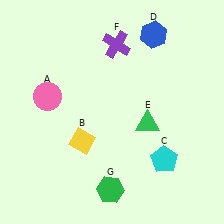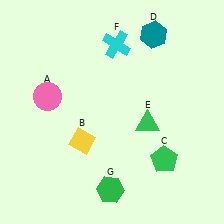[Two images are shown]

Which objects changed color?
C changed from cyan to green. D changed from blue to teal. F changed from purple to cyan.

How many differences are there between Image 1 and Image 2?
There are 3 differences between the two images.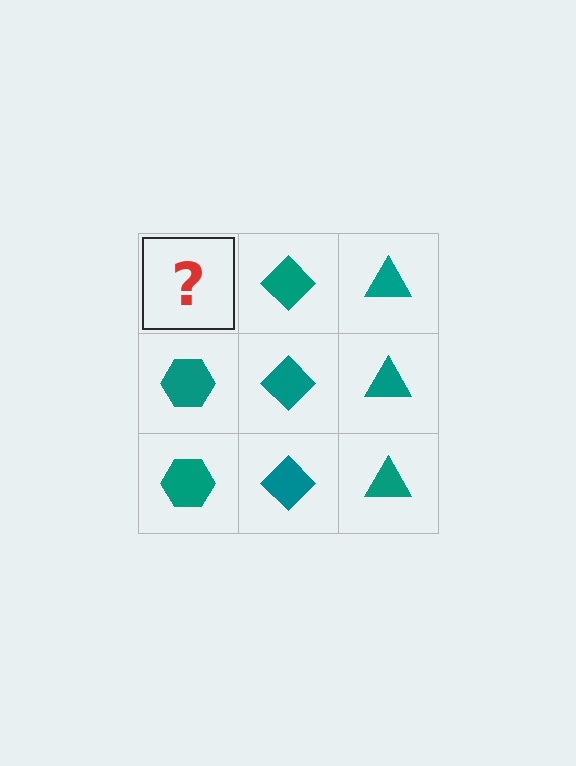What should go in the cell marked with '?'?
The missing cell should contain a teal hexagon.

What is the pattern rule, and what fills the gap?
The rule is that each column has a consistent shape. The gap should be filled with a teal hexagon.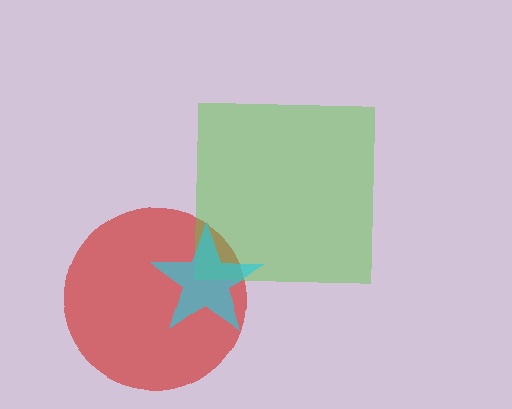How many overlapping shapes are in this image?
There are 3 overlapping shapes in the image.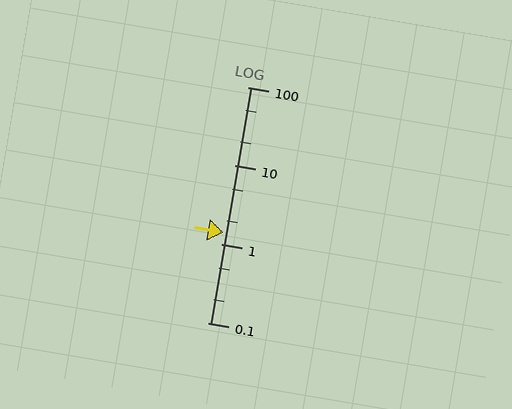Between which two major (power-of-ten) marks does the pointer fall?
The pointer is between 1 and 10.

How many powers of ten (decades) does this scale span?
The scale spans 3 decades, from 0.1 to 100.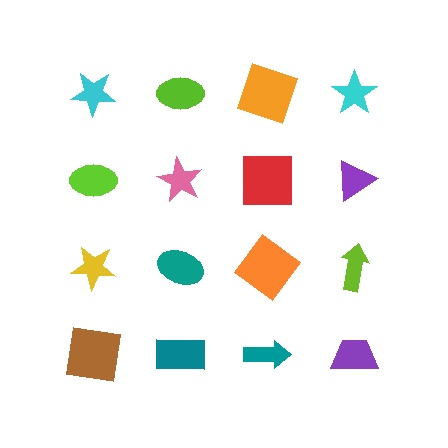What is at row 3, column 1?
A yellow star.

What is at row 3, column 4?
A lime arrow.